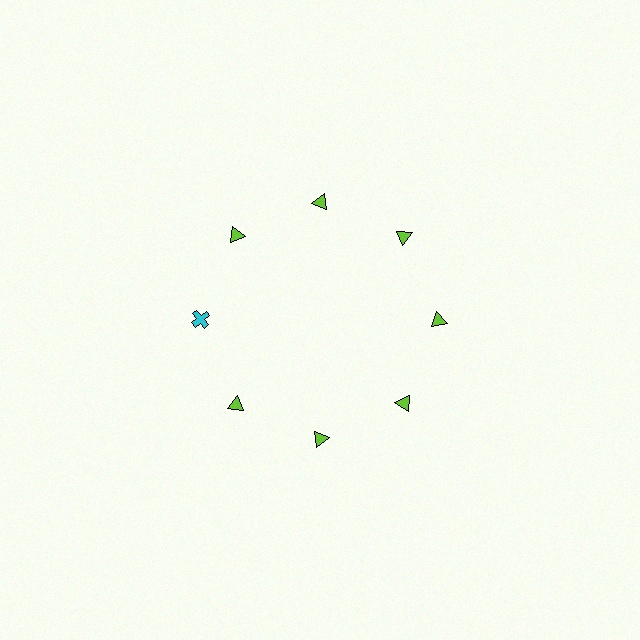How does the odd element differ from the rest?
It differs in both color (cyan instead of lime) and shape (cross instead of triangle).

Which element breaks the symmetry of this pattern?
The cyan cross at roughly the 9 o'clock position breaks the symmetry. All other shapes are lime triangles.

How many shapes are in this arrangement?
There are 8 shapes arranged in a ring pattern.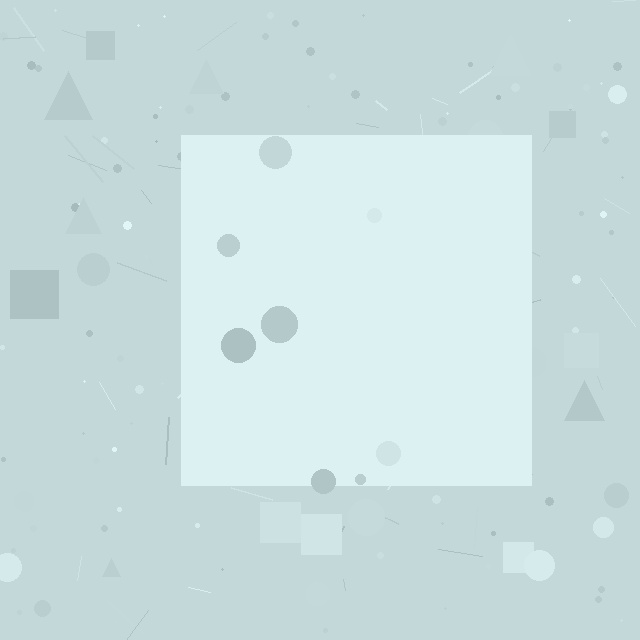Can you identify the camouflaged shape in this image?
The camouflaged shape is a square.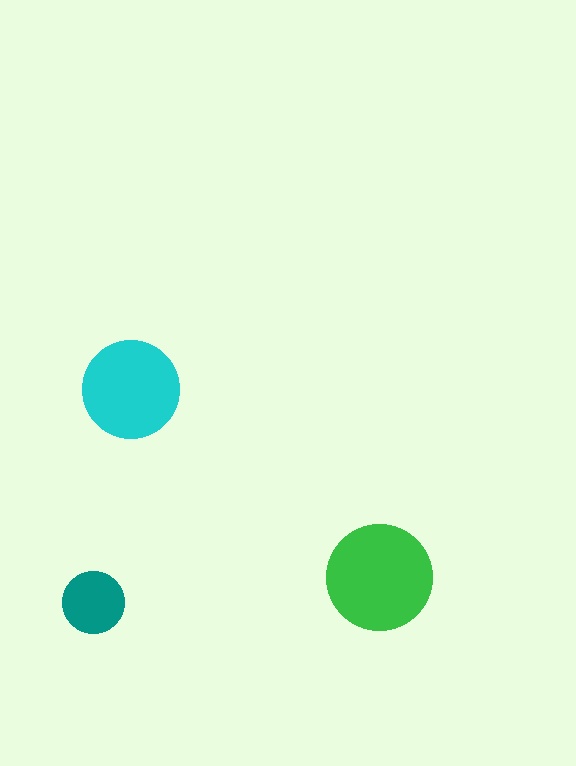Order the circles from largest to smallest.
the green one, the cyan one, the teal one.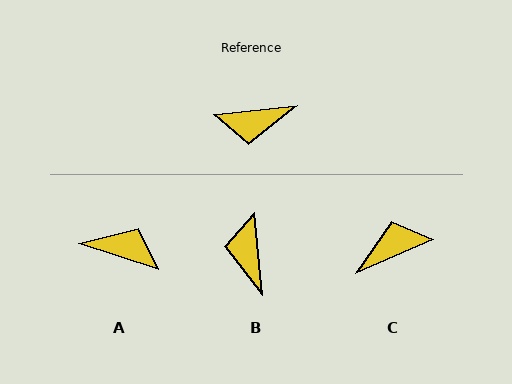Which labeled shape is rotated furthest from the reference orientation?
C, about 163 degrees away.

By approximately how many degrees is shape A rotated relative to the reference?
Approximately 155 degrees counter-clockwise.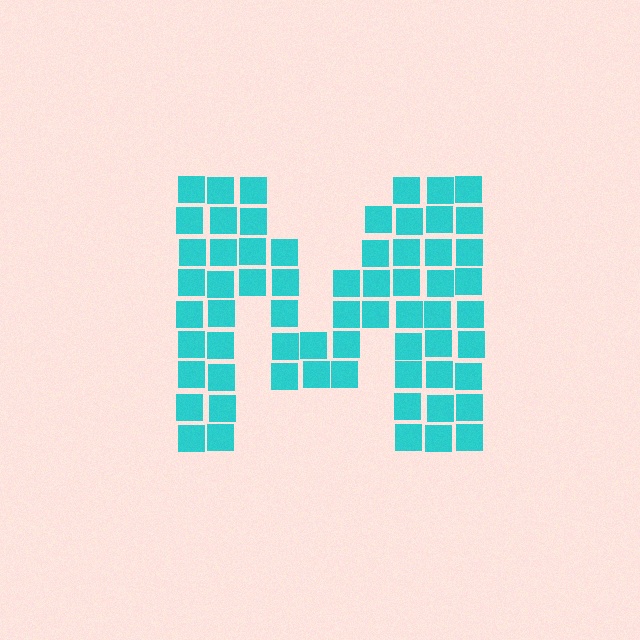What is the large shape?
The large shape is the letter M.